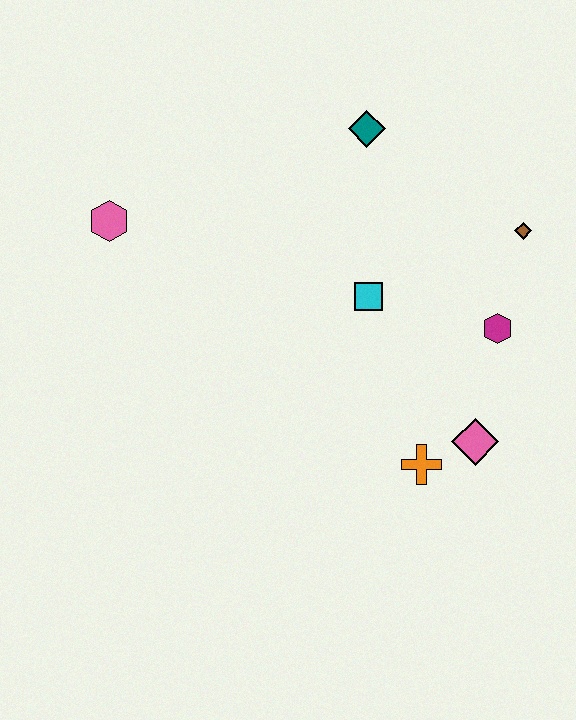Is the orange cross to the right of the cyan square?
Yes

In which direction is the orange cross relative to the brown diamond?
The orange cross is below the brown diamond.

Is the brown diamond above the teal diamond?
No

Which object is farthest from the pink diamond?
The pink hexagon is farthest from the pink diamond.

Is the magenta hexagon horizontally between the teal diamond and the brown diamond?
Yes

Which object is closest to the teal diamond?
The cyan square is closest to the teal diamond.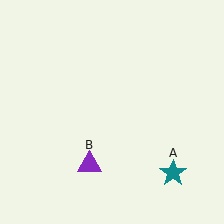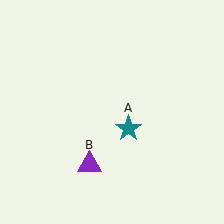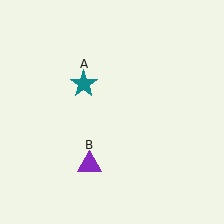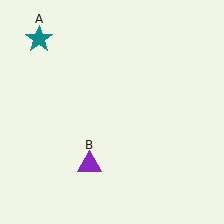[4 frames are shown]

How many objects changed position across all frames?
1 object changed position: teal star (object A).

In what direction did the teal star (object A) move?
The teal star (object A) moved up and to the left.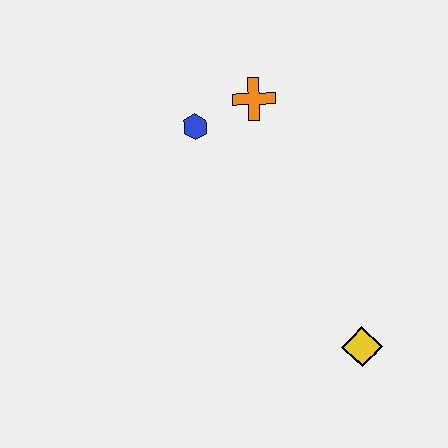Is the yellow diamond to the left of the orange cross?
No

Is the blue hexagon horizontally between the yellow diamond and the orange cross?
No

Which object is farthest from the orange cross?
The yellow diamond is farthest from the orange cross.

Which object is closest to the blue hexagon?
The orange cross is closest to the blue hexagon.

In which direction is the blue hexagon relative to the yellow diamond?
The blue hexagon is above the yellow diamond.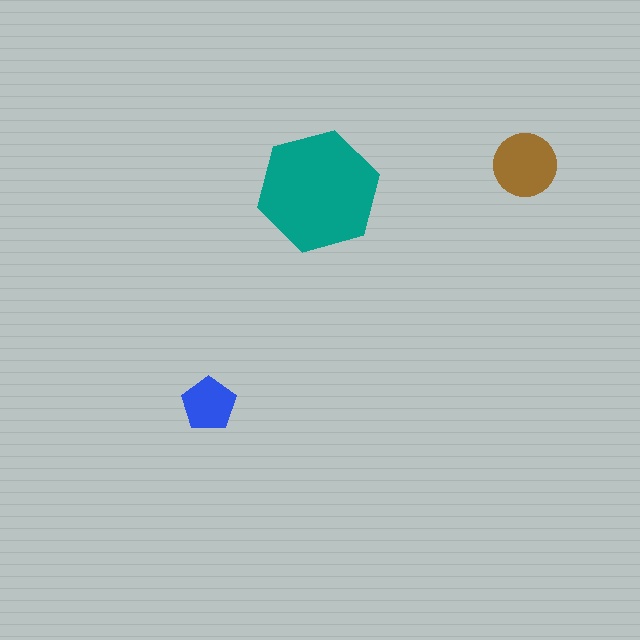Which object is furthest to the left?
The blue pentagon is leftmost.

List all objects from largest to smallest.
The teal hexagon, the brown circle, the blue pentagon.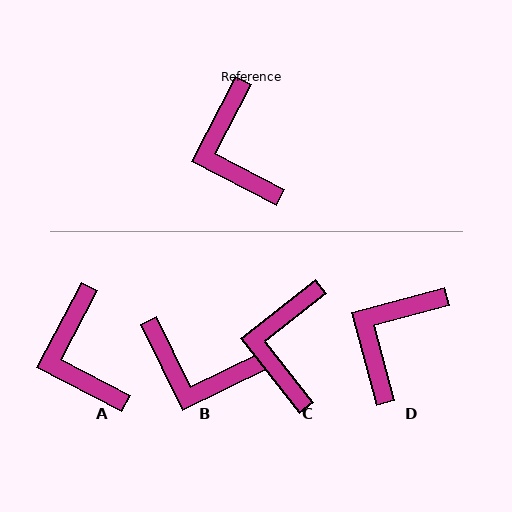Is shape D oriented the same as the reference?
No, it is off by about 48 degrees.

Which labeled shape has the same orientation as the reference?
A.